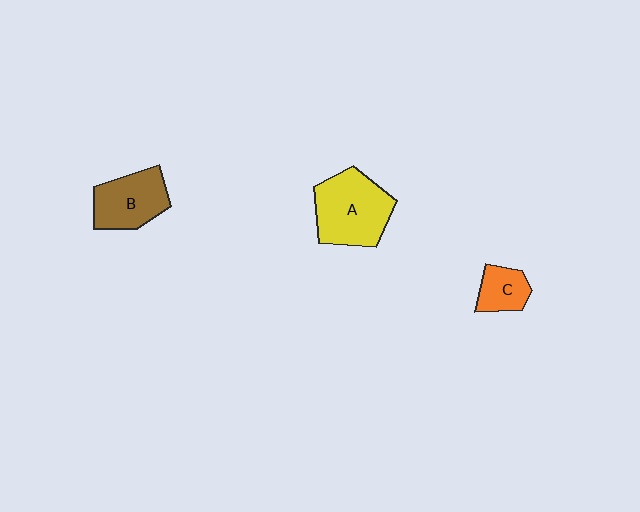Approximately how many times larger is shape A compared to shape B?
Approximately 1.3 times.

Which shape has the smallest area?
Shape C (orange).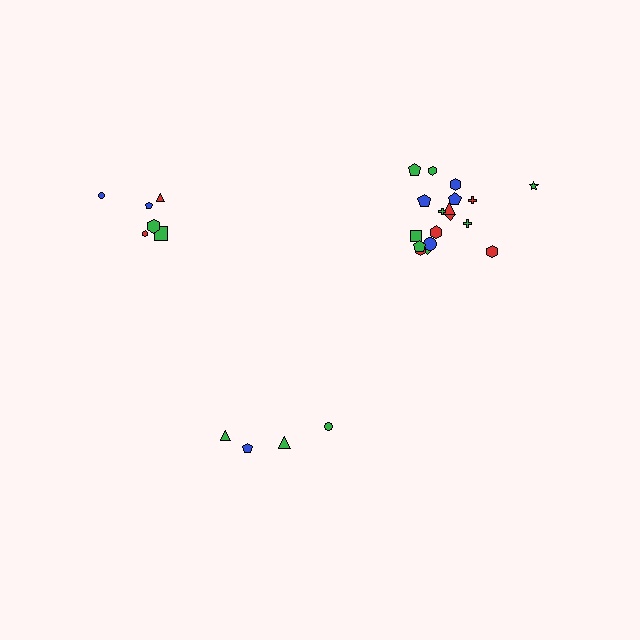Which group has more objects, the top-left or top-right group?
The top-right group.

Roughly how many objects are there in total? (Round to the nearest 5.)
Roughly 30 objects in total.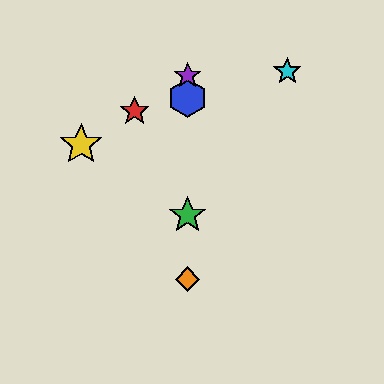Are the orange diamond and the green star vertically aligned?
Yes, both are at x≈188.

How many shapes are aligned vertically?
4 shapes (the blue hexagon, the green star, the purple star, the orange diamond) are aligned vertically.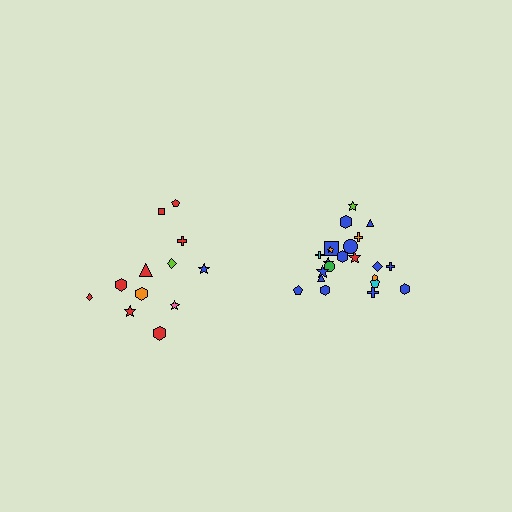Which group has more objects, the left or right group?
The right group.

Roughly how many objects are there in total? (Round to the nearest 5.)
Roughly 35 objects in total.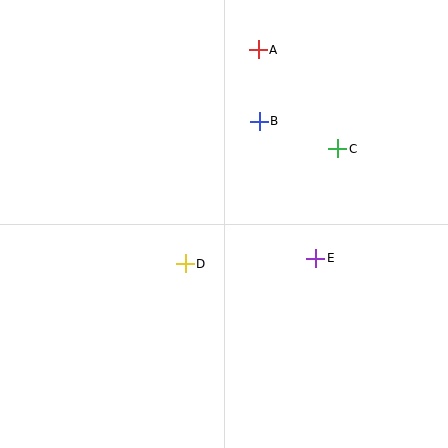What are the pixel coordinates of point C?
Point C is at (338, 149).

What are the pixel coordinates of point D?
Point D is at (185, 264).